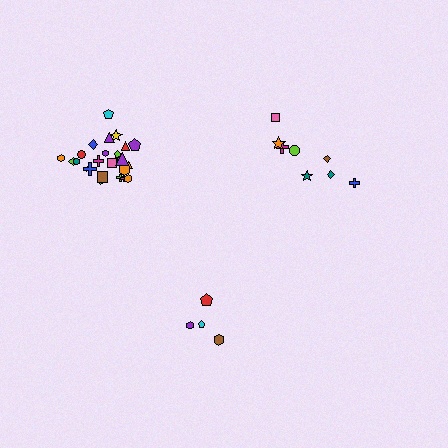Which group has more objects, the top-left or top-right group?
The top-left group.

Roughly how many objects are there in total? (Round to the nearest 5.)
Roughly 35 objects in total.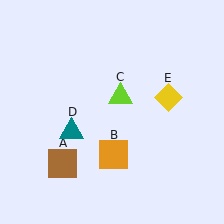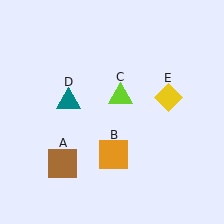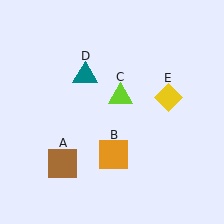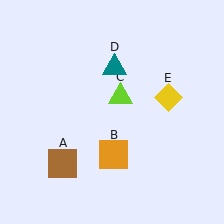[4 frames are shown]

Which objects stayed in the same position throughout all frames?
Brown square (object A) and orange square (object B) and lime triangle (object C) and yellow diamond (object E) remained stationary.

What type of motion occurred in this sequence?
The teal triangle (object D) rotated clockwise around the center of the scene.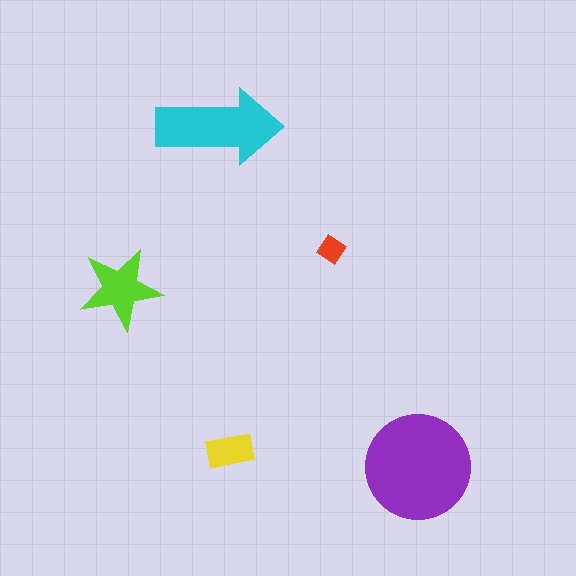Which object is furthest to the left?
The lime star is leftmost.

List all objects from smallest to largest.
The red diamond, the yellow rectangle, the lime star, the cyan arrow, the purple circle.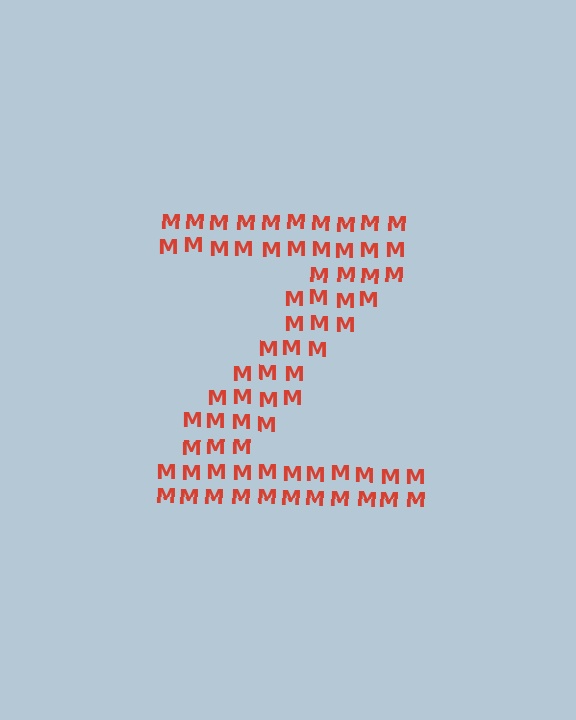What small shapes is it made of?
It is made of small letter M's.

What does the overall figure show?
The overall figure shows the letter Z.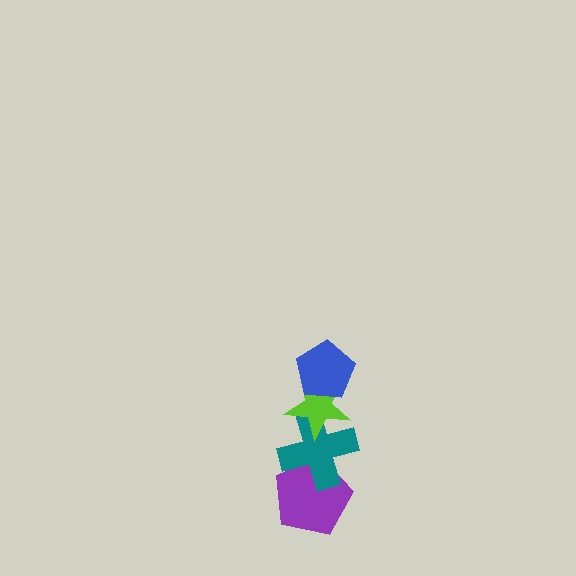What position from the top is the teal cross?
The teal cross is 3rd from the top.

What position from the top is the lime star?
The lime star is 2nd from the top.